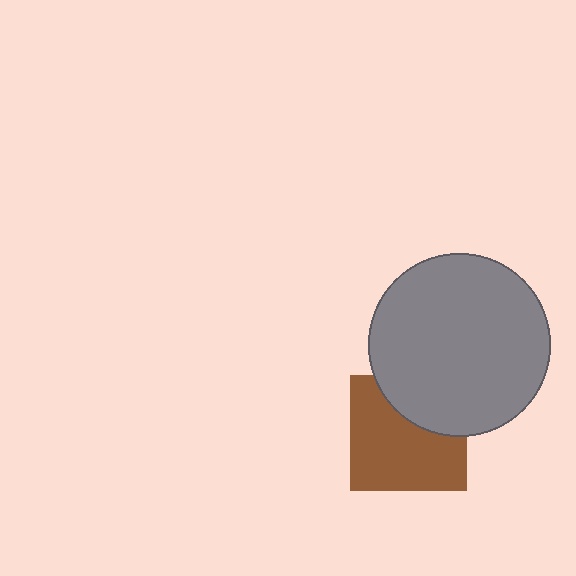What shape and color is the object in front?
The object in front is a gray circle.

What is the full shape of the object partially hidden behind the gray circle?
The partially hidden object is a brown square.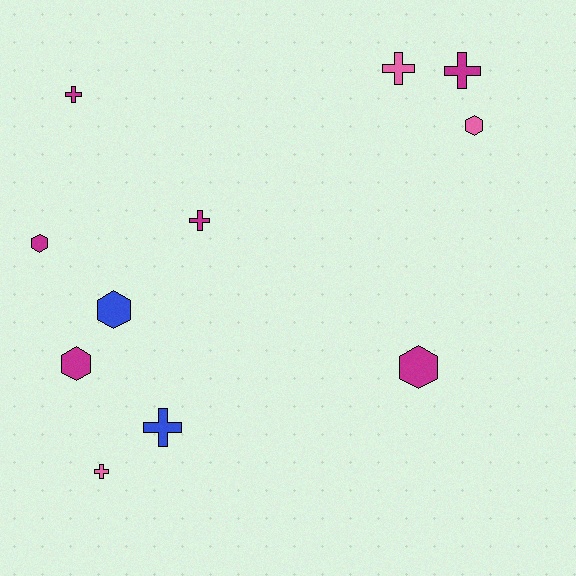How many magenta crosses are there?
There are 3 magenta crosses.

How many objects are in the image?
There are 11 objects.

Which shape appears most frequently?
Cross, with 6 objects.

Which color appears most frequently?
Magenta, with 6 objects.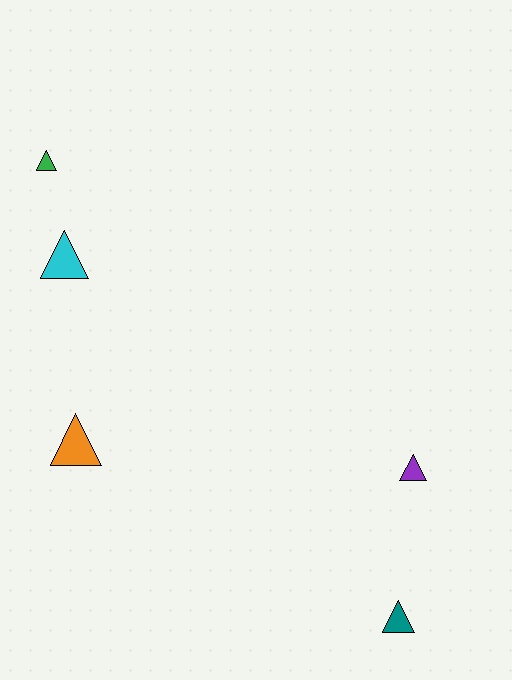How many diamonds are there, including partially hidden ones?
There are no diamonds.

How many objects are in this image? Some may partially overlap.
There are 5 objects.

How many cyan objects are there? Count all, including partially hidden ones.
There is 1 cyan object.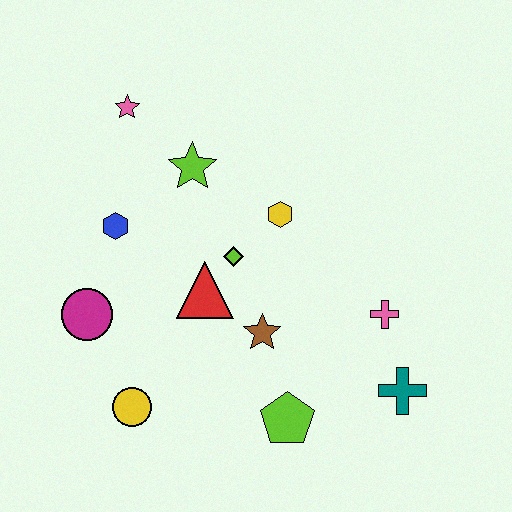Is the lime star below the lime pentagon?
No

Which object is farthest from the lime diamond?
The teal cross is farthest from the lime diamond.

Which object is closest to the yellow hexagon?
The lime diamond is closest to the yellow hexagon.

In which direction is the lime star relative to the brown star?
The lime star is above the brown star.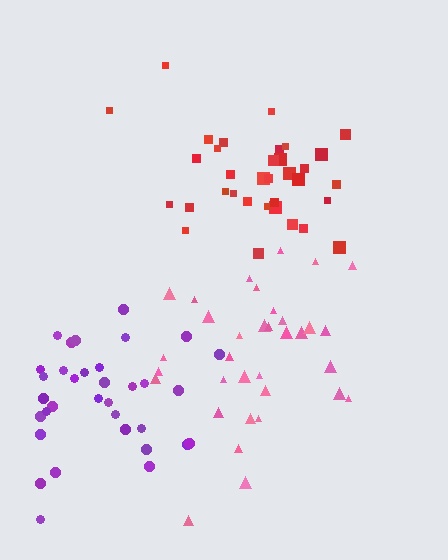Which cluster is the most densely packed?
Red.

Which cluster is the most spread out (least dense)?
Pink.